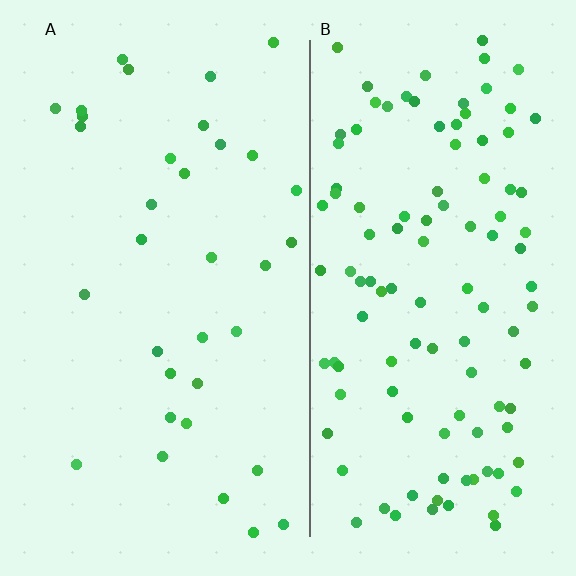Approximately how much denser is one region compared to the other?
Approximately 3.3× — region B over region A.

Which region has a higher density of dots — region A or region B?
B (the right).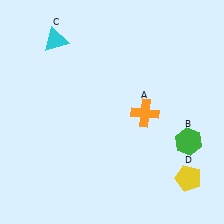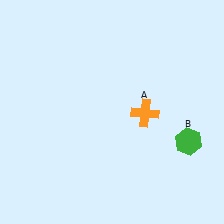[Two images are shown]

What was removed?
The cyan triangle (C), the yellow pentagon (D) were removed in Image 2.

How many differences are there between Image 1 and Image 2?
There are 2 differences between the two images.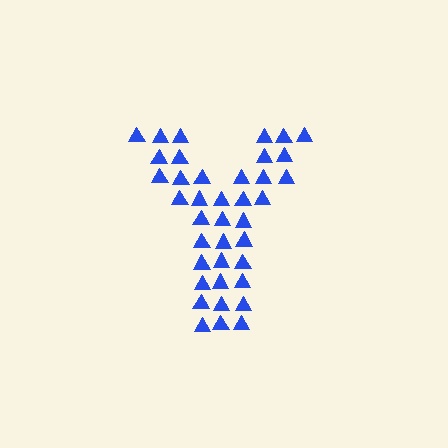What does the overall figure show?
The overall figure shows the letter Y.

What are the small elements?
The small elements are triangles.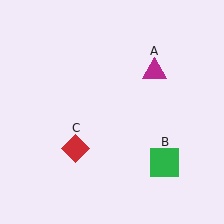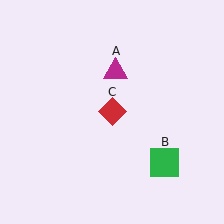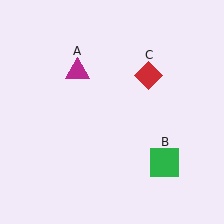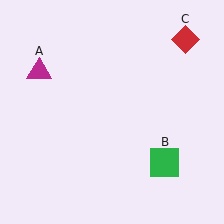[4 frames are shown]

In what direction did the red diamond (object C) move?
The red diamond (object C) moved up and to the right.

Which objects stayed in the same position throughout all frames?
Green square (object B) remained stationary.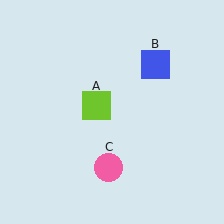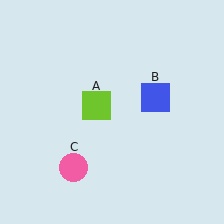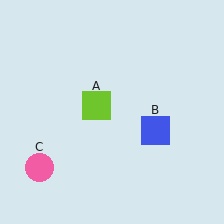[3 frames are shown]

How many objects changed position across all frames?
2 objects changed position: blue square (object B), pink circle (object C).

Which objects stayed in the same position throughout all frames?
Lime square (object A) remained stationary.